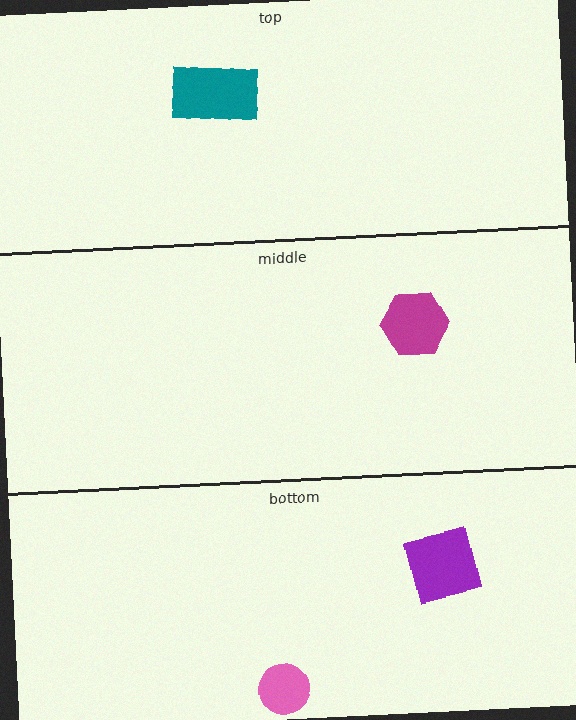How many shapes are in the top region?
1.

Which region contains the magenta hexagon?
The middle region.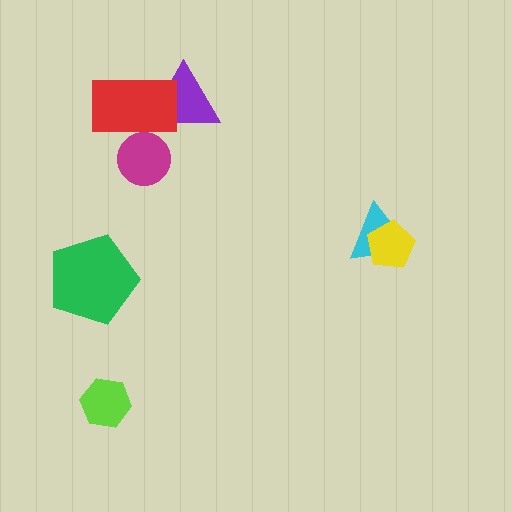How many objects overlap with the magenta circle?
1 object overlaps with the magenta circle.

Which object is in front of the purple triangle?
The red rectangle is in front of the purple triangle.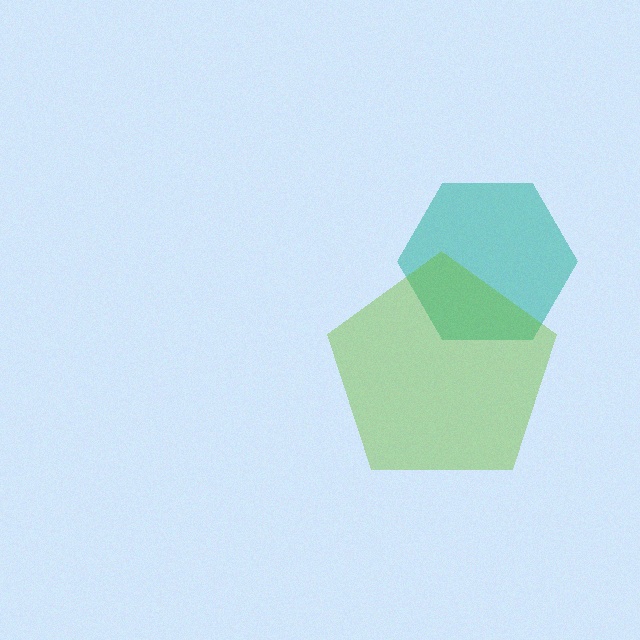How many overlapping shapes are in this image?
There are 2 overlapping shapes in the image.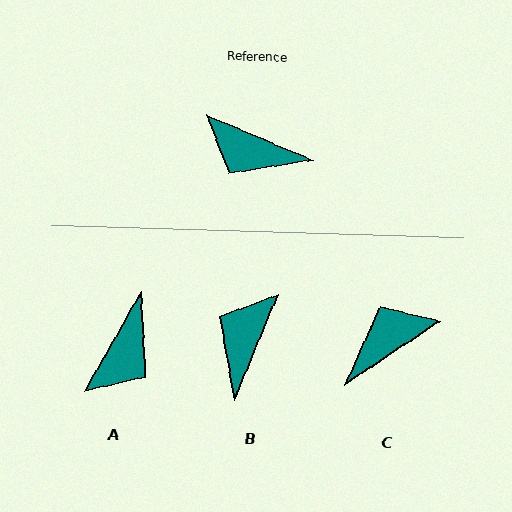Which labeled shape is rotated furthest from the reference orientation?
C, about 124 degrees away.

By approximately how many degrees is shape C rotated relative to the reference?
Approximately 124 degrees clockwise.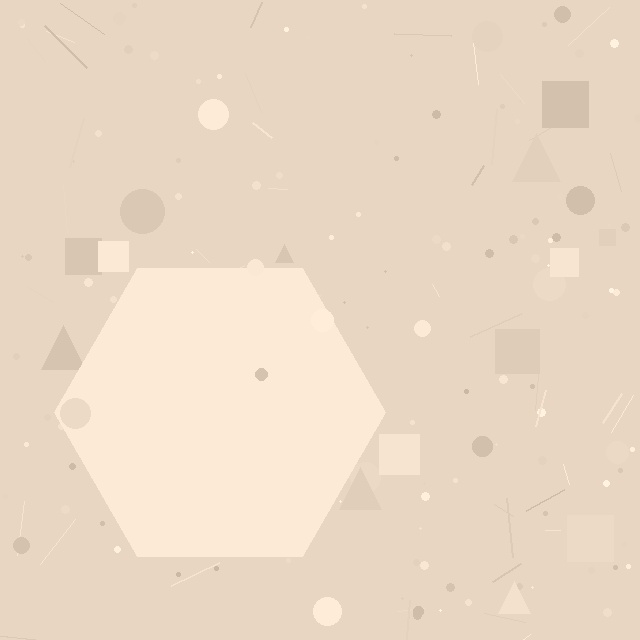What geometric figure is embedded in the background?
A hexagon is embedded in the background.